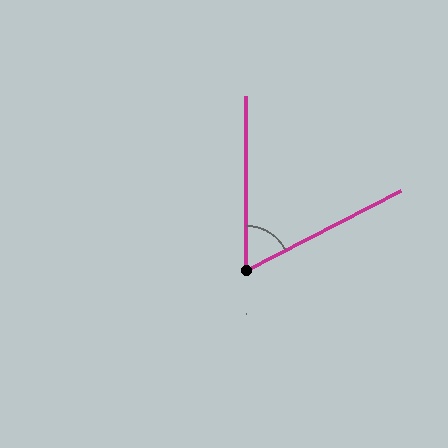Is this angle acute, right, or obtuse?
It is acute.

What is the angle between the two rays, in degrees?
Approximately 63 degrees.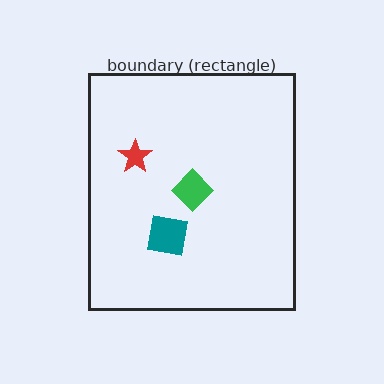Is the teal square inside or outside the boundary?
Inside.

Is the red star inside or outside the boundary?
Inside.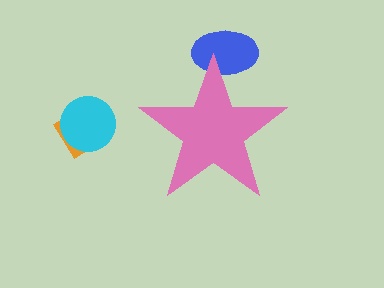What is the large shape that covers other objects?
A pink star.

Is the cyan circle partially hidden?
No, the cyan circle is fully visible.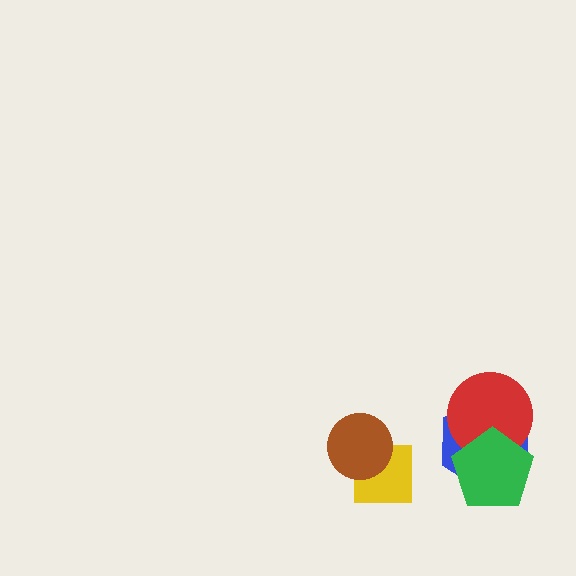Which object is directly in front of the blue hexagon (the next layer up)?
The red circle is directly in front of the blue hexagon.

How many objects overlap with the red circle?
2 objects overlap with the red circle.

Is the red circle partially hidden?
Yes, it is partially covered by another shape.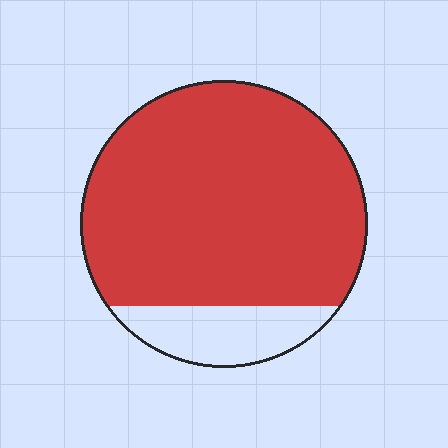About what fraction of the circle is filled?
About five sixths (5/6).